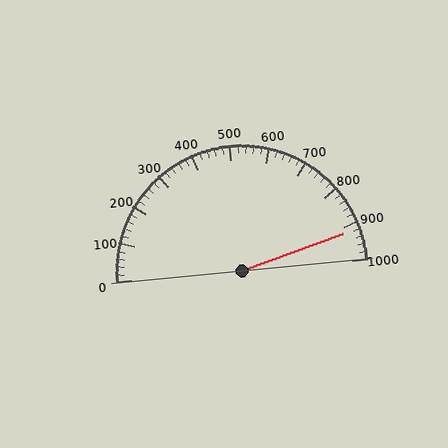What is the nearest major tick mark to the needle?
The nearest major tick mark is 900.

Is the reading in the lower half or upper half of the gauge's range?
The reading is in the upper half of the range (0 to 1000).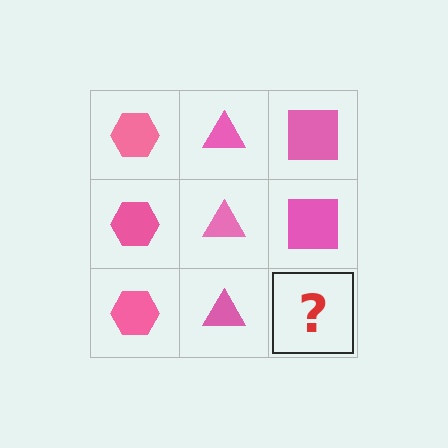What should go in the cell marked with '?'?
The missing cell should contain a pink square.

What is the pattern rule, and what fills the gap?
The rule is that each column has a consistent shape. The gap should be filled with a pink square.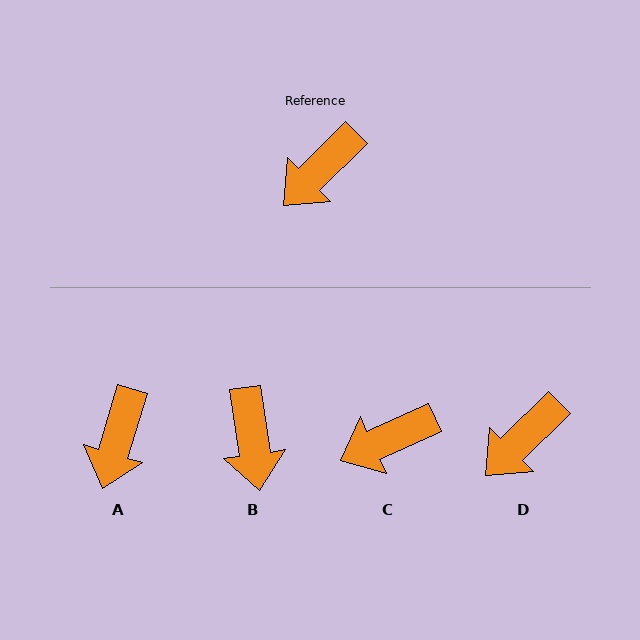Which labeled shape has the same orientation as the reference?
D.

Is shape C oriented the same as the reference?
No, it is off by about 21 degrees.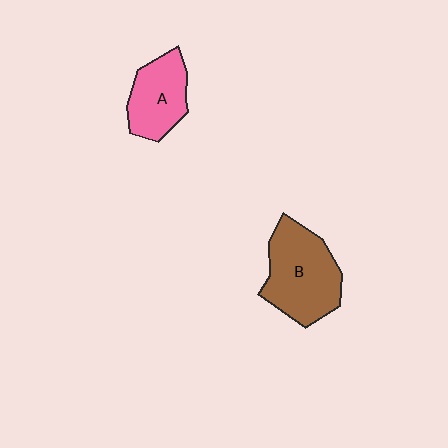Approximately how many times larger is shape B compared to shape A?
Approximately 1.4 times.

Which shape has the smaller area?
Shape A (pink).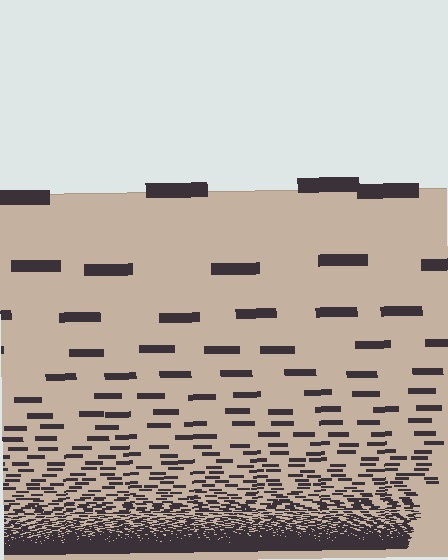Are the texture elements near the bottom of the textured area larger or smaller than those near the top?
Smaller. The gradient is inverted — elements near the bottom are smaller and denser.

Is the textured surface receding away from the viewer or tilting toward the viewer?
The surface appears to tilt toward the viewer. Texture elements get larger and sparser toward the top.